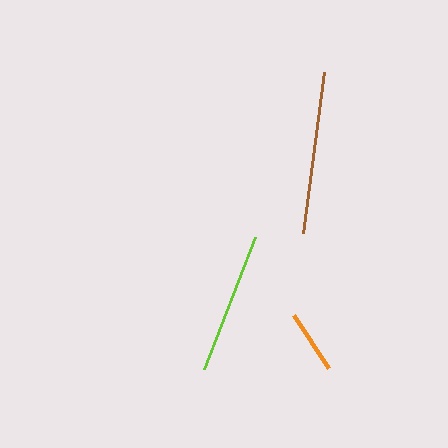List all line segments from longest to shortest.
From longest to shortest: brown, lime, orange.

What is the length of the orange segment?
The orange segment is approximately 64 pixels long.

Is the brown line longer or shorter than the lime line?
The brown line is longer than the lime line.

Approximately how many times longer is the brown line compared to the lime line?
The brown line is approximately 1.1 times the length of the lime line.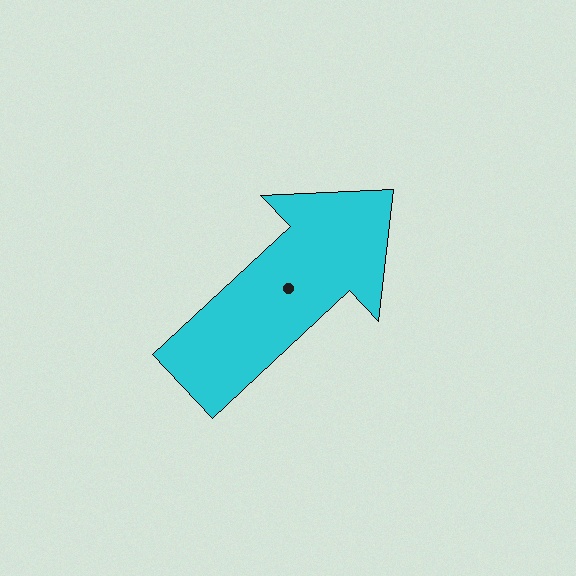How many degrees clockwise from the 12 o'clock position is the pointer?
Approximately 47 degrees.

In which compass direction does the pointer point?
Northeast.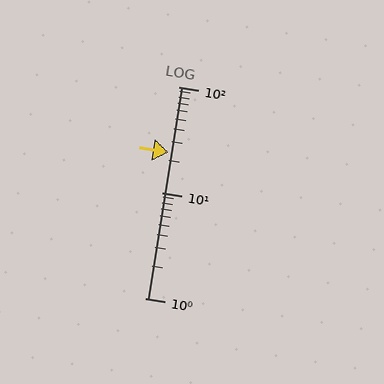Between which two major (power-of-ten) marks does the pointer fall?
The pointer is between 10 and 100.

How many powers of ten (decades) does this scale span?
The scale spans 2 decades, from 1 to 100.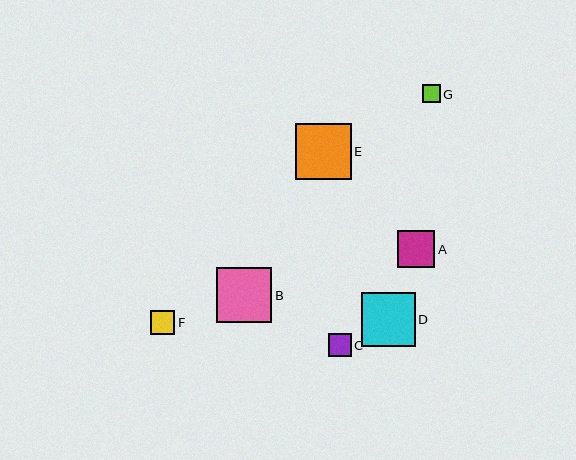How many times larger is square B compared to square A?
Square B is approximately 1.5 times the size of square A.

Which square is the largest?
Square E is the largest with a size of approximately 56 pixels.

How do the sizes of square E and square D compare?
Square E and square D are approximately the same size.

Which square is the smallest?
Square G is the smallest with a size of approximately 17 pixels.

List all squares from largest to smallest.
From largest to smallest: E, B, D, A, F, C, G.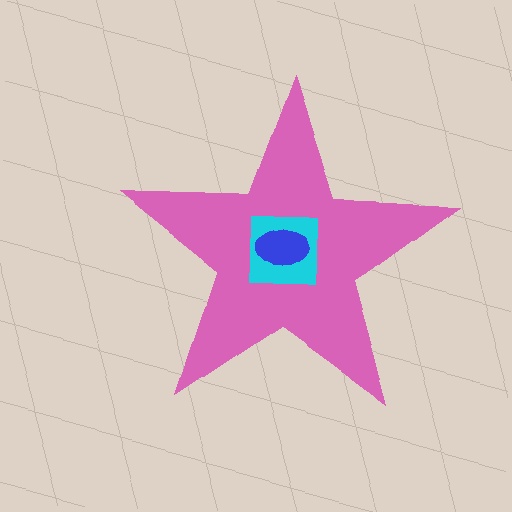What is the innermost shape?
The blue ellipse.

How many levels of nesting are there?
3.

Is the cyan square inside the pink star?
Yes.